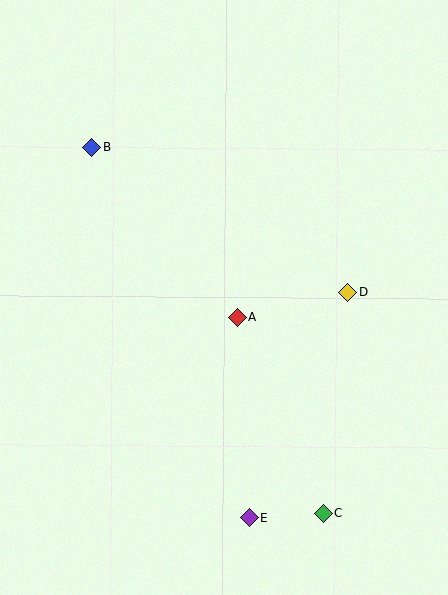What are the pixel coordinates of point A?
Point A is at (237, 317).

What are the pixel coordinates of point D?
Point D is at (348, 292).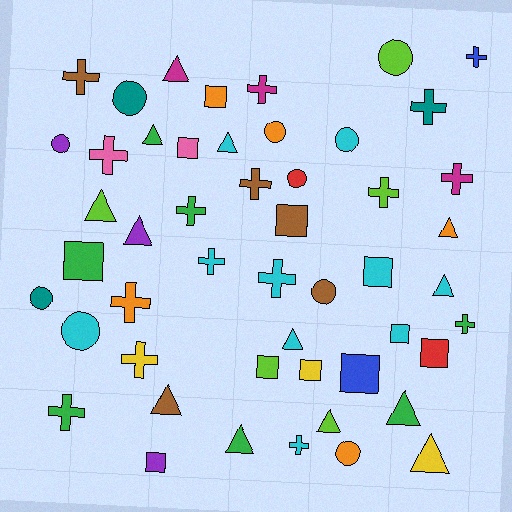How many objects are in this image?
There are 50 objects.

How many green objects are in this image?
There are 7 green objects.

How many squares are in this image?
There are 11 squares.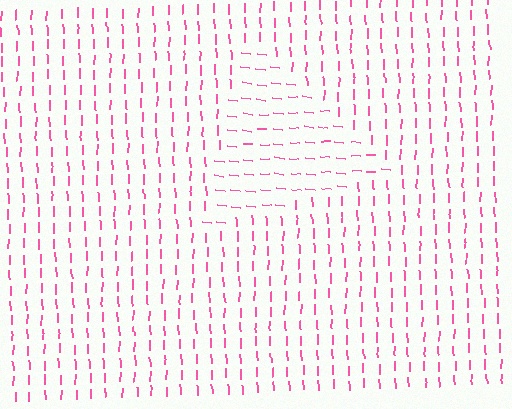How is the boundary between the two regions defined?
The boundary is defined purely by a change in line orientation (approximately 84 degrees difference). All lines are the same color and thickness.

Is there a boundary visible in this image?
Yes, there is a texture boundary formed by a change in line orientation.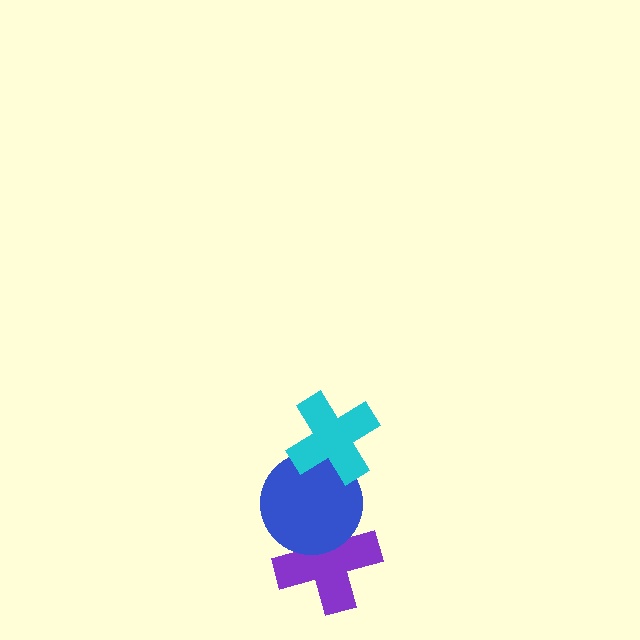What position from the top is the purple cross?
The purple cross is 3rd from the top.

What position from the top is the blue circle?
The blue circle is 2nd from the top.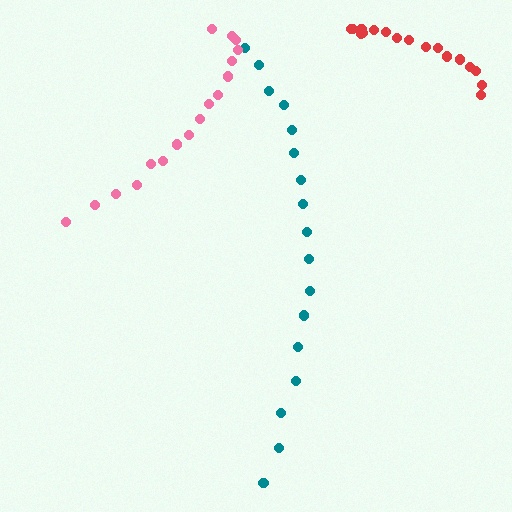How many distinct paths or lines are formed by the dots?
There are 3 distinct paths.